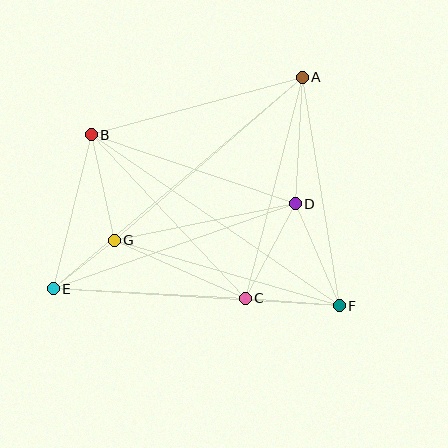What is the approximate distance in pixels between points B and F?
The distance between B and F is approximately 301 pixels.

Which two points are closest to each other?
Points E and G are closest to each other.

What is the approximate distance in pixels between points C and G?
The distance between C and G is approximately 143 pixels.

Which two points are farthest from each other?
Points A and E are farthest from each other.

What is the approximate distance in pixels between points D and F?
The distance between D and F is approximately 111 pixels.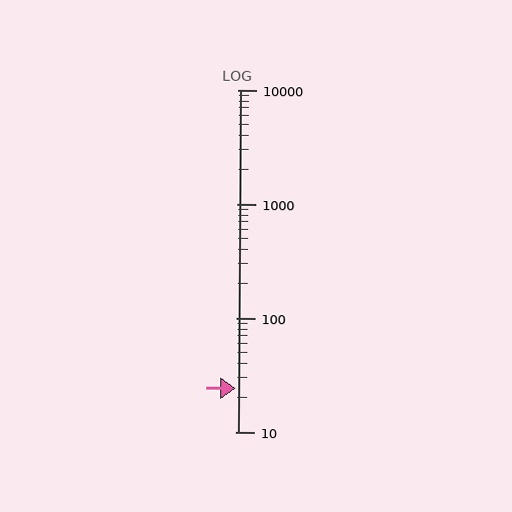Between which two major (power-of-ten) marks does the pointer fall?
The pointer is between 10 and 100.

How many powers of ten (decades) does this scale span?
The scale spans 3 decades, from 10 to 10000.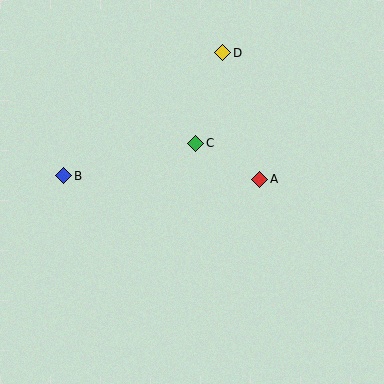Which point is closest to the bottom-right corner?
Point A is closest to the bottom-right corner.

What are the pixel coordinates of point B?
Point B is at (64, 176).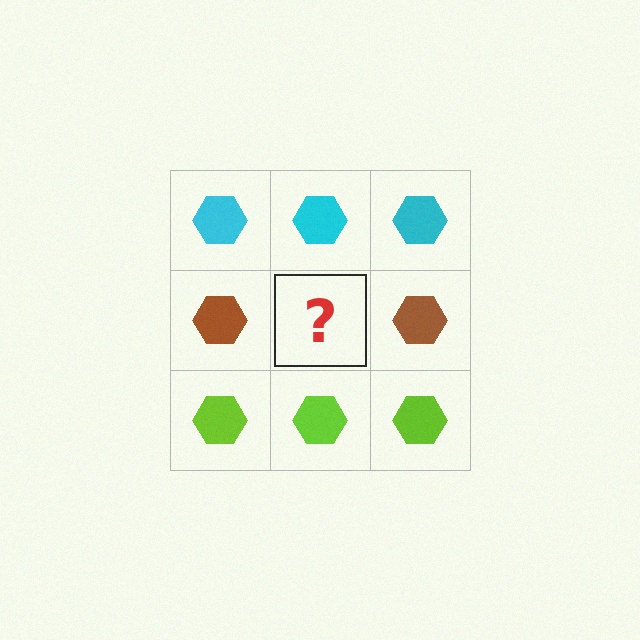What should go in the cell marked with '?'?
The missing cell should contain a brown hexagon.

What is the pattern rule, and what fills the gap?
The rule is that each row has a consistent color. The gap should be filled with a brown hexagon.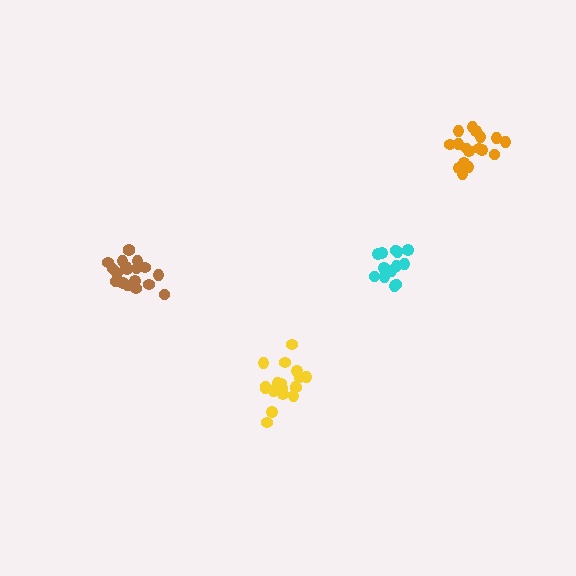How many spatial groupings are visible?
There are 4 spatial groupings.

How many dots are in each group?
Group 1: 20 dots, Group 2: 19 dots, Group 3: 14 dots, Group 4: 19 dots (72 total).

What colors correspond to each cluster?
The clusters are colored: yellow, brown, cyan, orange.